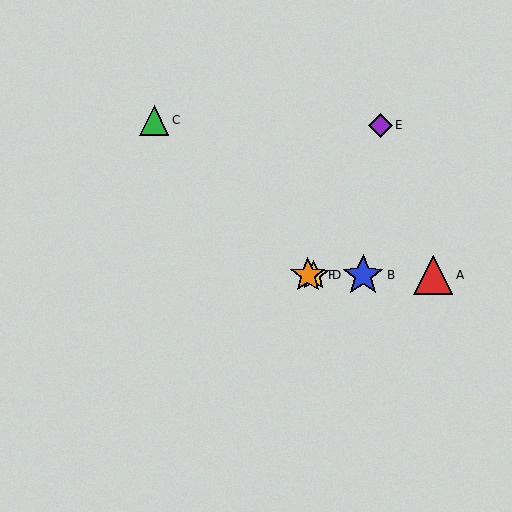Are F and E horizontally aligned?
No, F is at y≈275 and E is at y≈125.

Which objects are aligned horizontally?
Objects A, B, D, F are aligned horizontally.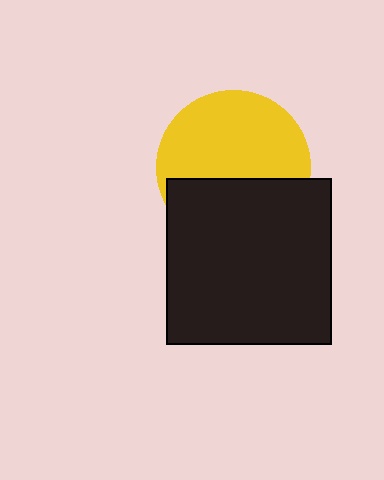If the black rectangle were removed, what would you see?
You would see the complete yellow circle.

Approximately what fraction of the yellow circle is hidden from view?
Roughly 41% of the yellow circle is hidden behind the black rectangle.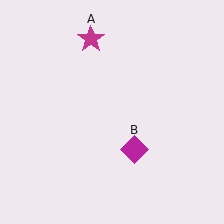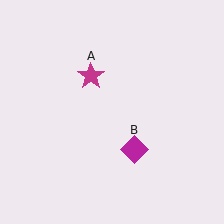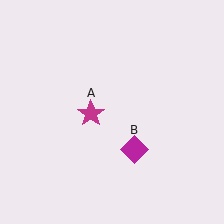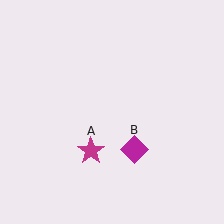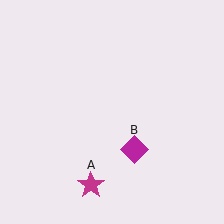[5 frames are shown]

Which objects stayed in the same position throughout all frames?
Magenta diamond (object B) remained stationary.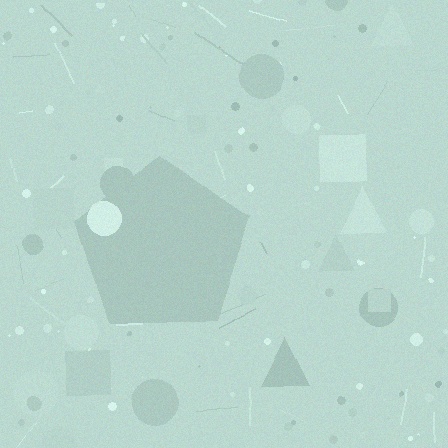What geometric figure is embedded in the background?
A pentagon is embedded in the background.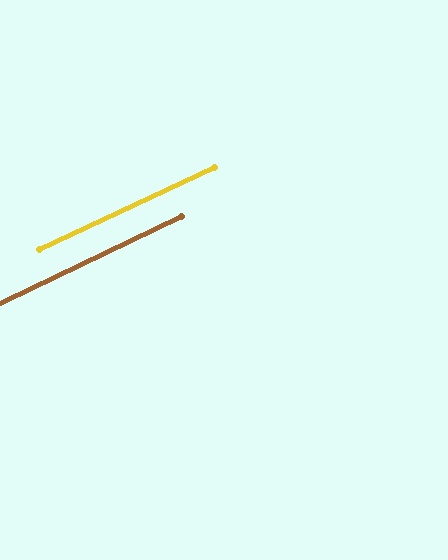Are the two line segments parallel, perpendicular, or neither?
Parallel — their directions differ by only 0.5°.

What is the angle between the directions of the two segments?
Approximately 1 degree.